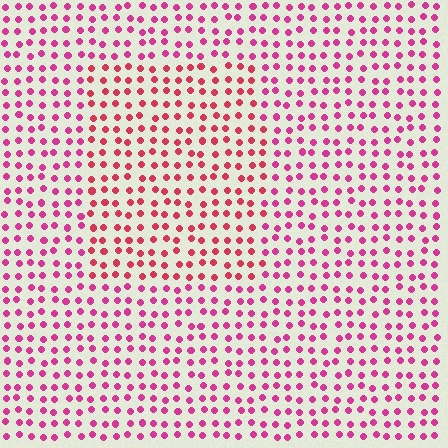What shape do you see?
I see a rectangle.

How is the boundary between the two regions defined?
The boundary is defined purely by a slight shift in hue (about 24 degrees). Spacing, size, and orientation are identical on both sides.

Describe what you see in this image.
The image is filled with small magenta elements in a uniform arrangement. A rectangle-shaped region is visible where the elements are tinted to a slightly different hue, forming a subtle color boundary.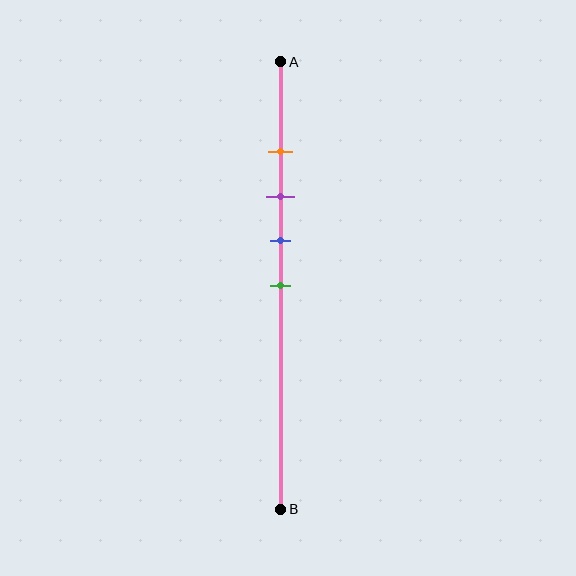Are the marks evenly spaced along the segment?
Yes, the marks are approximately evenly spaced.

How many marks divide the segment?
There are 4 marks dividing the segment.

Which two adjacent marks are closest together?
The orange and purple marks are the closest adjacent pair.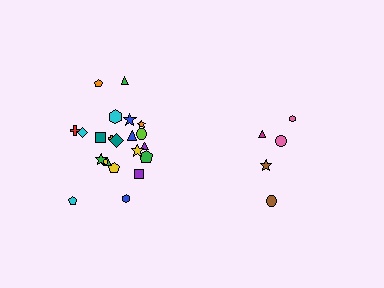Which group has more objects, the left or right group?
The left group.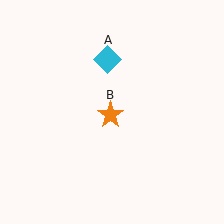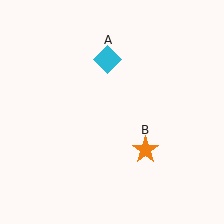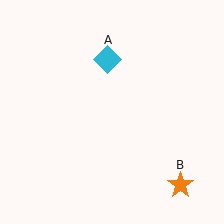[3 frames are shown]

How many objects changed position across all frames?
1 object changed position: orange star (object B).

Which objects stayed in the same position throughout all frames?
Cyan diamond (object A) remained stationary.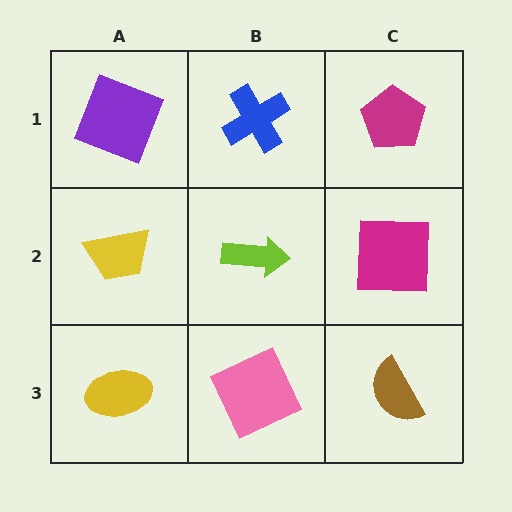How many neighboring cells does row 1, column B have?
3.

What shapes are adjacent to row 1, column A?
A yellow trapezoid (row 2, column A), a blue cross (row 1, column B).